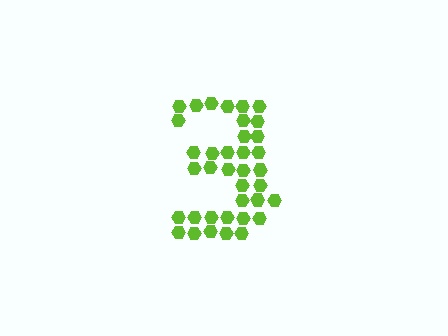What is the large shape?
The large shape is the digit 3.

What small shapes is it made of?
It is made of small hexagons.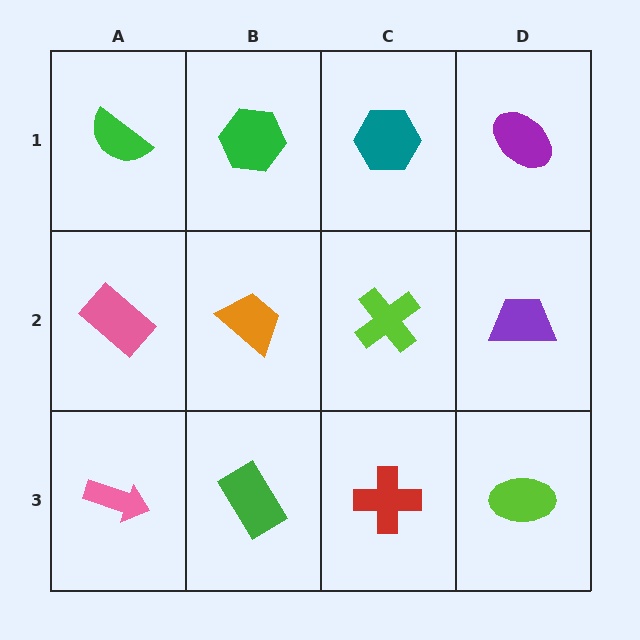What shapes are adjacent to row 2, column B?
A green hexagon (row 1, column B), a green rectangle (row 3, column B), a pink rectangle (row 2, column A), a lime cross (row 2, column C).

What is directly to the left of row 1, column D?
A teal hexagon.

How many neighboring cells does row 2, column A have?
3.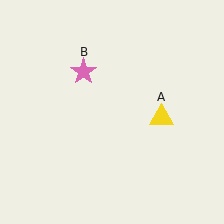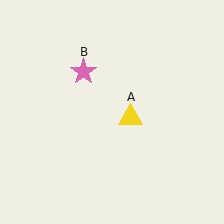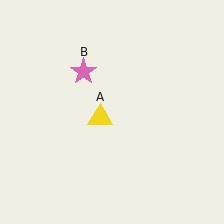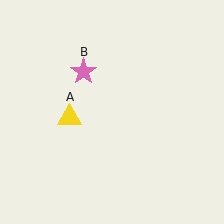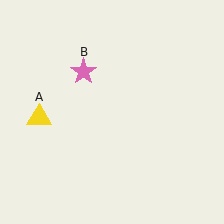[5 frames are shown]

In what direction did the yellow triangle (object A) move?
The yellow triangle (object A) moved left.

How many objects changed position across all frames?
1 object changed position: yellow triangle (object A).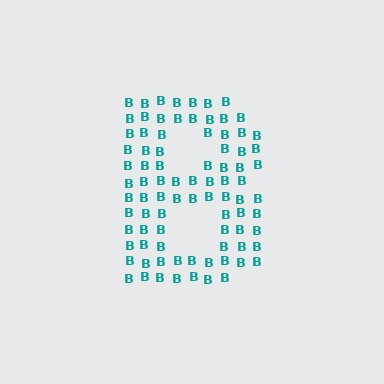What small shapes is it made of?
It is made of small letter B's.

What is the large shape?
The large shape is the letter B.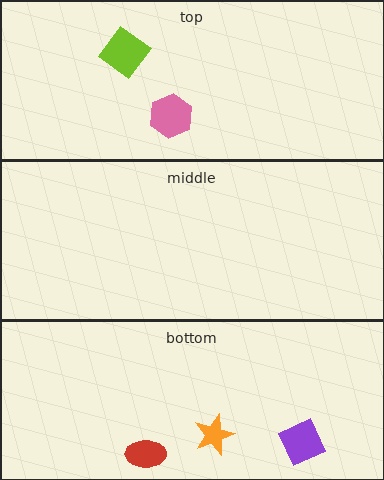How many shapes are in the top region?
2.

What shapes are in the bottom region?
The red ellipse, the purple square, the orange star.